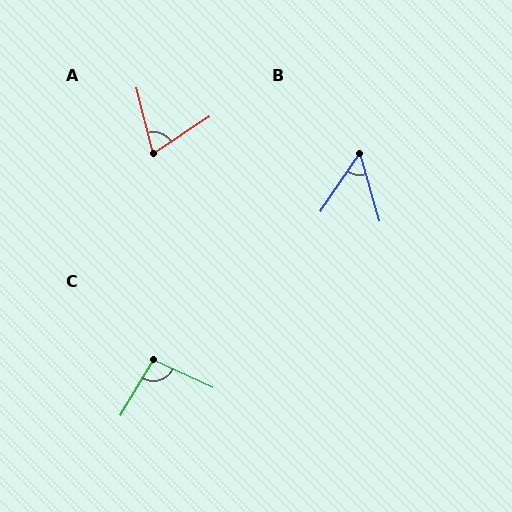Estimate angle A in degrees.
Approximately 70 degrees.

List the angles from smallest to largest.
B (49°), A (70°), C (96°).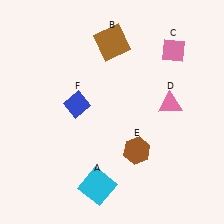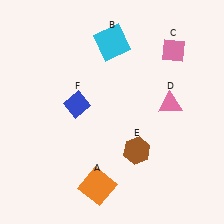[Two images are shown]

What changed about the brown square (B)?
In Image 1, B is brown. In Image 2, it changed to cyan.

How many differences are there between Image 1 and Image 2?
There are 2 differences between the two images.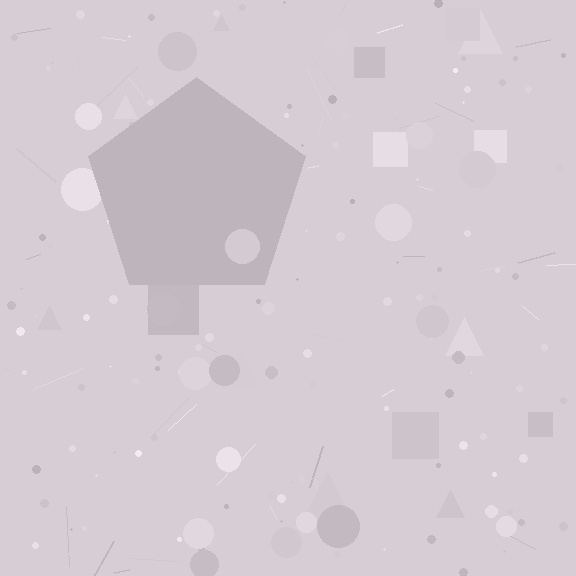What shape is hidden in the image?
A pentagon is hidden in the image.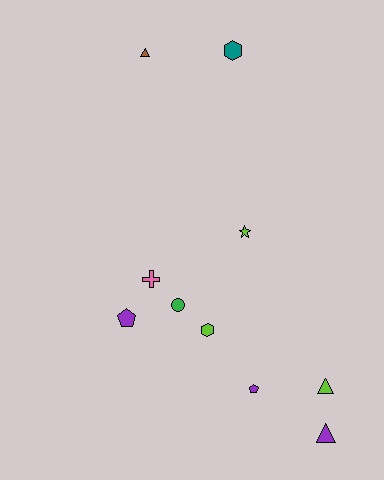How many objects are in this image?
There are 10 objects.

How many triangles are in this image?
There are 3 triangles.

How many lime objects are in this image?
There are 3 lime objects.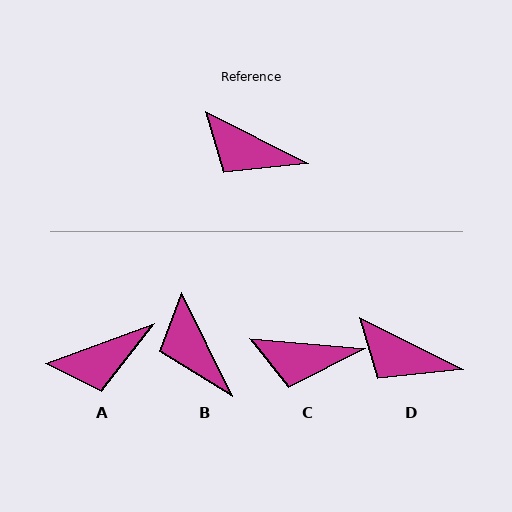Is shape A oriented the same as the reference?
No, it is off by about 46 degrees.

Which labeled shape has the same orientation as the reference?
D.